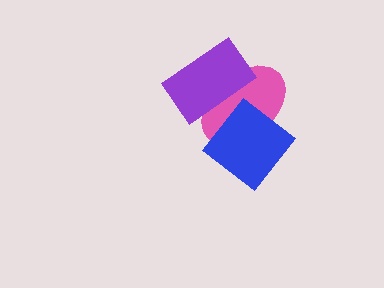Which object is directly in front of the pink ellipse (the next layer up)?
The purple rectangle is directly in front of the pink ellipse.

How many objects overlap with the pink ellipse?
2 objects overlap with the pink ellipse.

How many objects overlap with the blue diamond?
1 object overlaps with the blue diamond.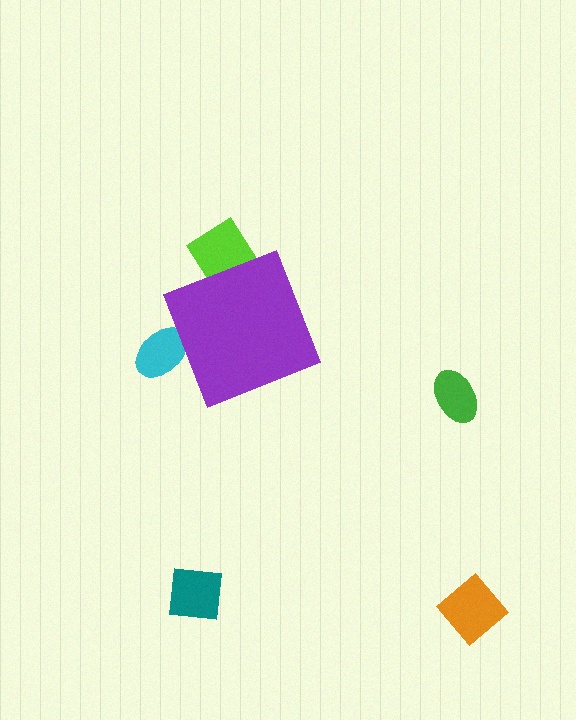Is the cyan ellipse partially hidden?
Yes, the cyan ellipse is partially hidden behind the purple diamond.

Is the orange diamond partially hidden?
No, the orange diamond is fully visible.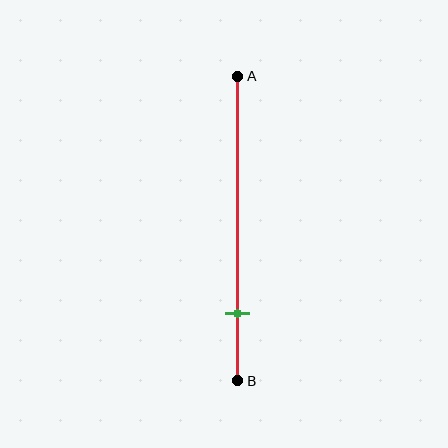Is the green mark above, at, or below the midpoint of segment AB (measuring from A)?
The green mark is below the midpoint of segment AB.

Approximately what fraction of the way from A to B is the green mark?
The green mark is approximately 80% of the way from A to B.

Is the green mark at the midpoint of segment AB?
No, the mark is at about 80% from A, not at the 50% midpoint.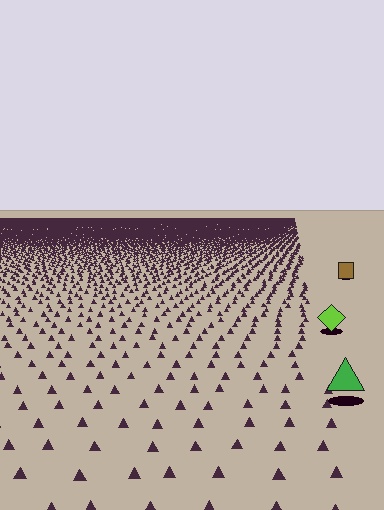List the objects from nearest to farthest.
From nearest to farthest: the green triangle, the lime diamond, the brown square.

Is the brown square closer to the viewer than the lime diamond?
No. The lime diamond is closer — you can tell from the texture gradient: the ground texture is coarser near it.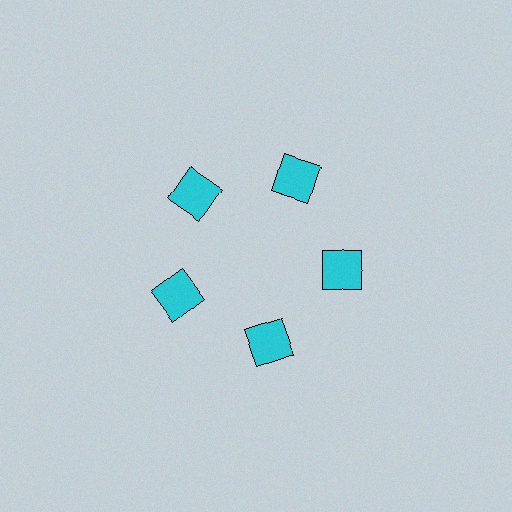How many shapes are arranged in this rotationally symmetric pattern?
There are 5 shapes, arranged in 5 groups of 1.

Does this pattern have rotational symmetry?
Yes, this pattern has 5-fold rotational symmetry. It looks the same after rotating 72 degrees around the center.